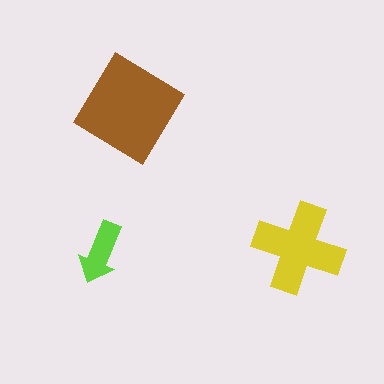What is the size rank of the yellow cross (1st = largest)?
2nd.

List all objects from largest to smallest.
The brown diamond, the yellow cross, the lime arrow.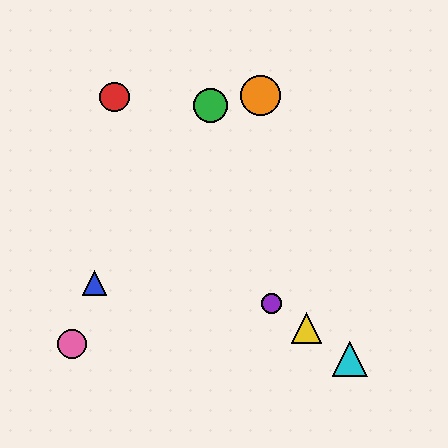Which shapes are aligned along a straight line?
The yellow triangle, the purple circle, the cyan triangle are aligned along a straight line.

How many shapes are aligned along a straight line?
3 shapes (the yellow triangle, the purple circle, the cyan triangle) are aligned along a straight line.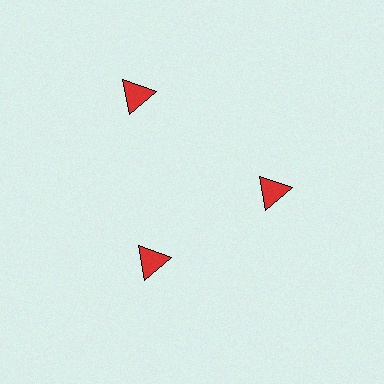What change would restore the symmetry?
The symmetry would be restored by moving it inward, back onto the ring so that all 3 triangles sit at equal angles and equal distance from the center.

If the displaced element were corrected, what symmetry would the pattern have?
It would have 3-fold rotational symmetry — the pattern would map onto itself every 120 degrees.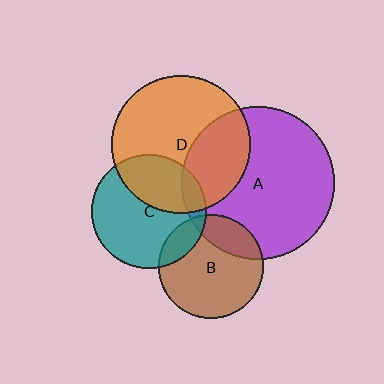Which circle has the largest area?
Circle A (purple).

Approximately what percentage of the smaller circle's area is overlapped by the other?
Approximately 15%.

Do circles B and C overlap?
Yes.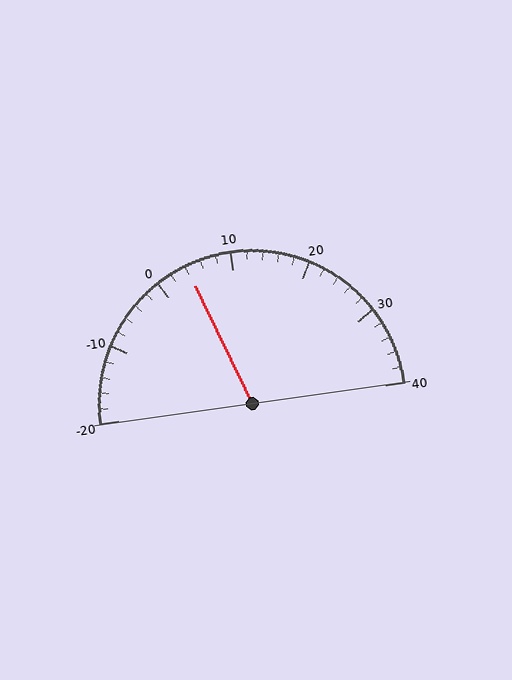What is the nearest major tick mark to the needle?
The nearest major tick mark is 0.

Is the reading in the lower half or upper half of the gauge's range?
The reading is in the lower half of the range (-20 to 40).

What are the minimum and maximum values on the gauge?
The gauge ranges from -20 to 40.